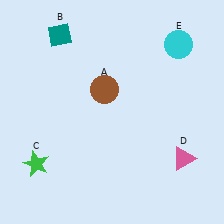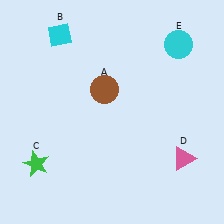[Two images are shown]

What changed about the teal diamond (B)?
In Image 1, B is teal. In Image 2, it changed to cyan.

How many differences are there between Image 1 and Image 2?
There is 1 difference between the two images.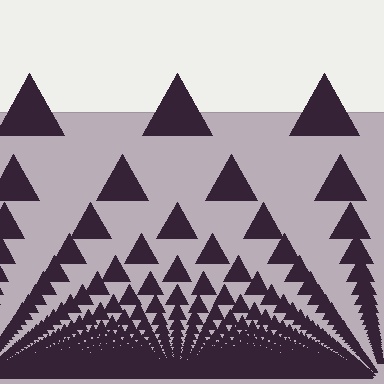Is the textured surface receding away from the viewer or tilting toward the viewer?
The surface appears to tilt toward the viewer. Texture elements get larger and sparser toward the top.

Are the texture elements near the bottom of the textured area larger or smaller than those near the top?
Smaller. The gradient is inverted — elements near the bottom are smaller and denser.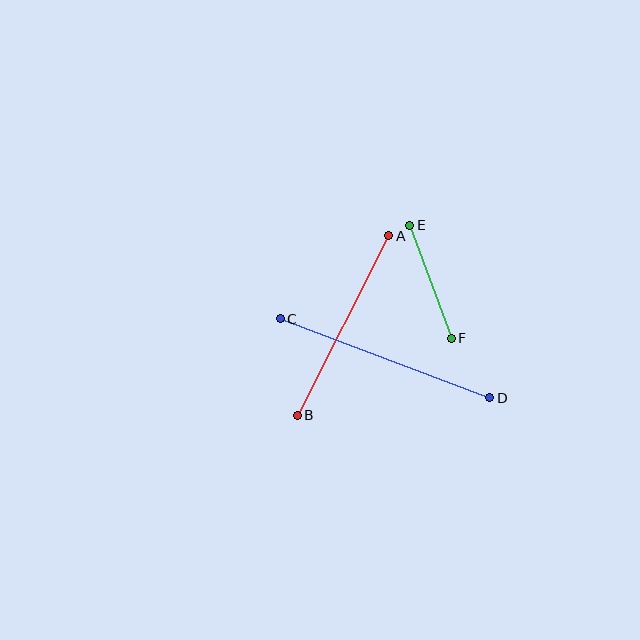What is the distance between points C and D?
The distance is approximately 224 pixels.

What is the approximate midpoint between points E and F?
The midpoint is at approximately (430, 282) pixels.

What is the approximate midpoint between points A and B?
The midpoint is at approximately (343, 326) pixels.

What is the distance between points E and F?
The distance is approximately 120 pixels.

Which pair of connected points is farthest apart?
Points C and D are farthest apart.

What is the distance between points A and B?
The distance is approximately 202 pixels.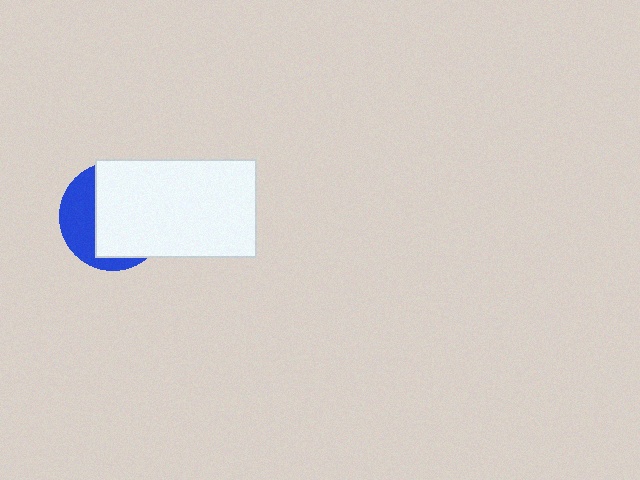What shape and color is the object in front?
The object in front is a white rectangle.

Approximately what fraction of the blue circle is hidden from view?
Roughly 64% of the blue circle is hidden behind the white rectangle.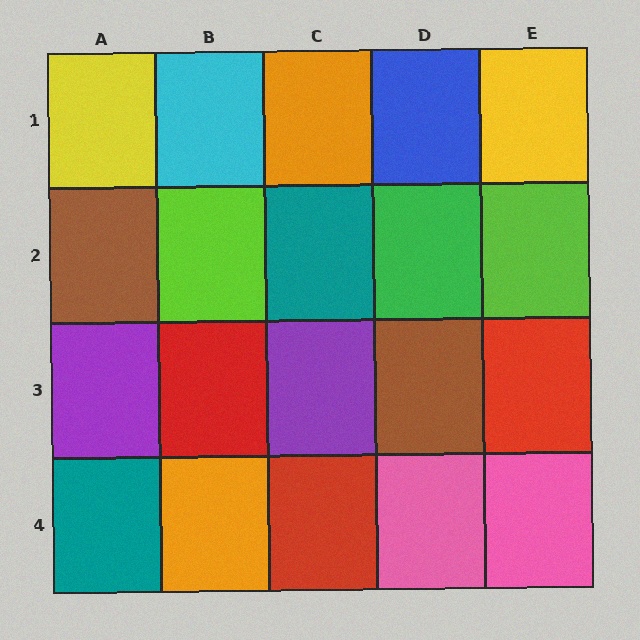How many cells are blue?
1 cell is blue.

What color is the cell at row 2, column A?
Brown.